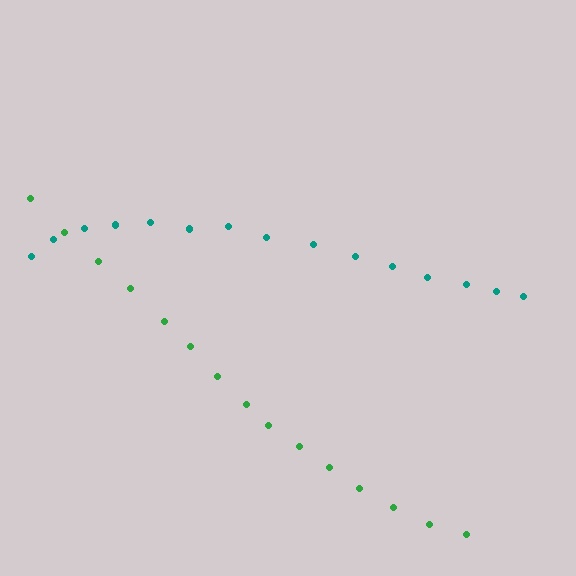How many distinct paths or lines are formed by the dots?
There are 2 distinct paths.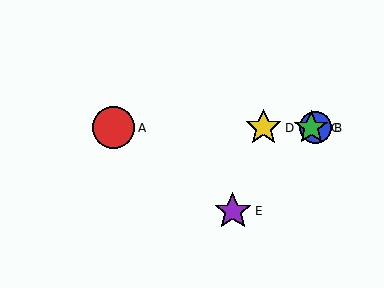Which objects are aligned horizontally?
Objects A, B, C, D are aligned horizontally.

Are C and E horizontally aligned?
No, C is at y≈128 and E is at y≈211.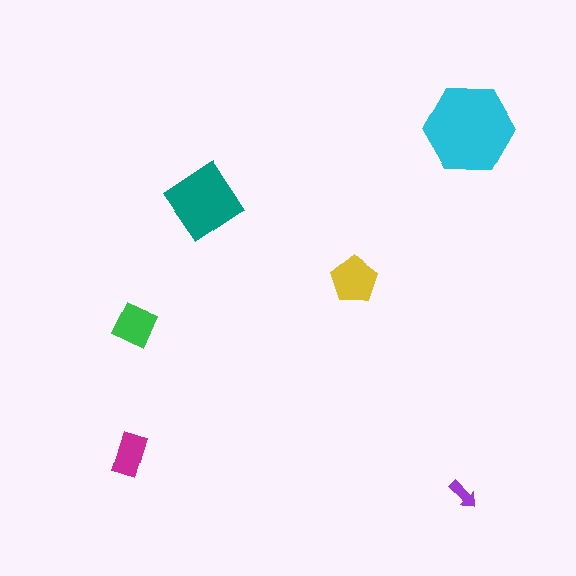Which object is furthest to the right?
The purple arrow is rightmost.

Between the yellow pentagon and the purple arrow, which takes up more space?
The yellow pentagon.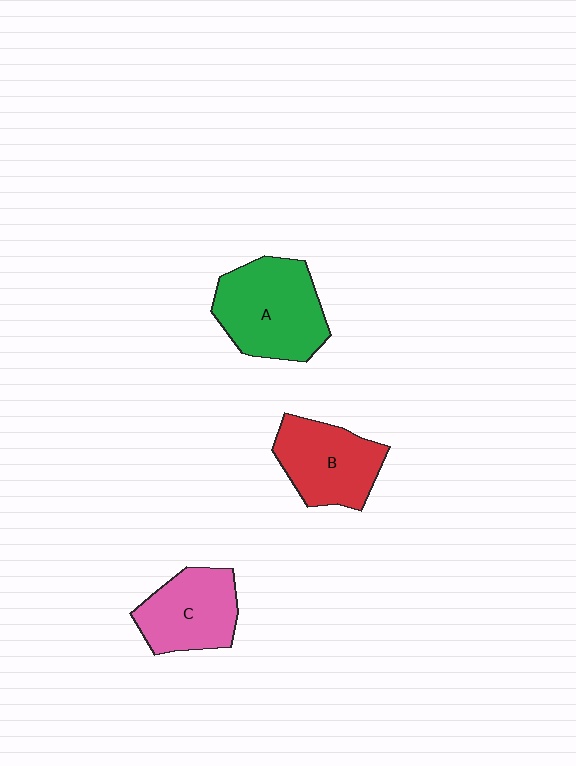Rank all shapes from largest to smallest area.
From largest to smallest: A (green), B (red), C (pink).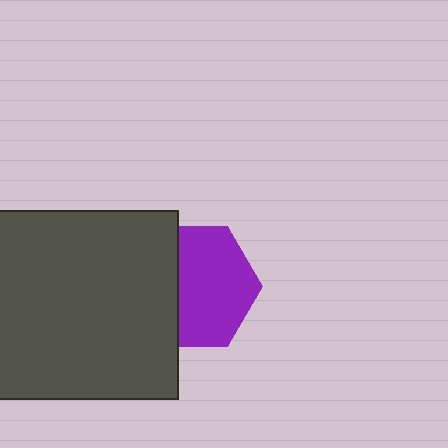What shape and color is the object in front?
The object in front is a dark gray rectangle.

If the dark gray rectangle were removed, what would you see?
You would see the complete purple hexagon.